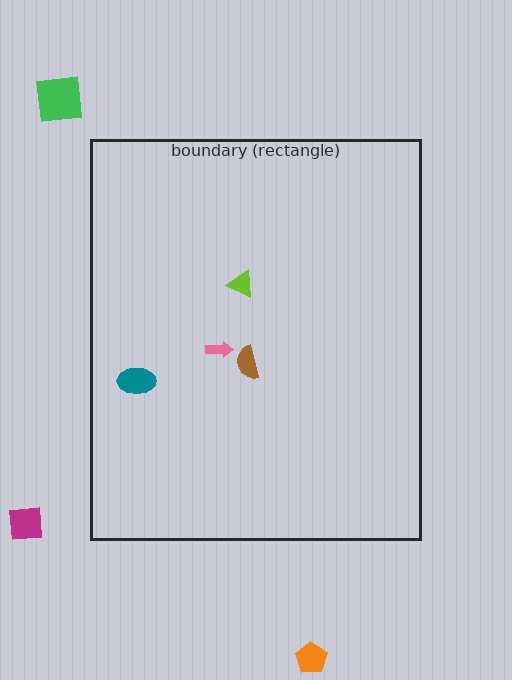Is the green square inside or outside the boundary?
Outside.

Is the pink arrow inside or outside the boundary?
Inside.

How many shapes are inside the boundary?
4 inside, 3 outside.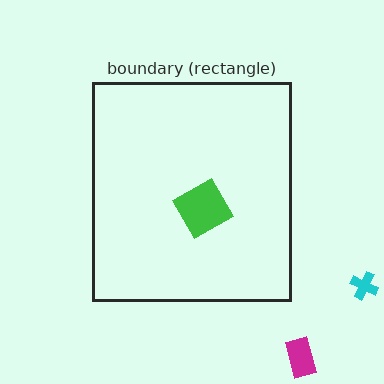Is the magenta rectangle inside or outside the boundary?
Outside.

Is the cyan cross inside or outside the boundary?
Outside.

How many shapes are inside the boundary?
1 inside, 2 outside.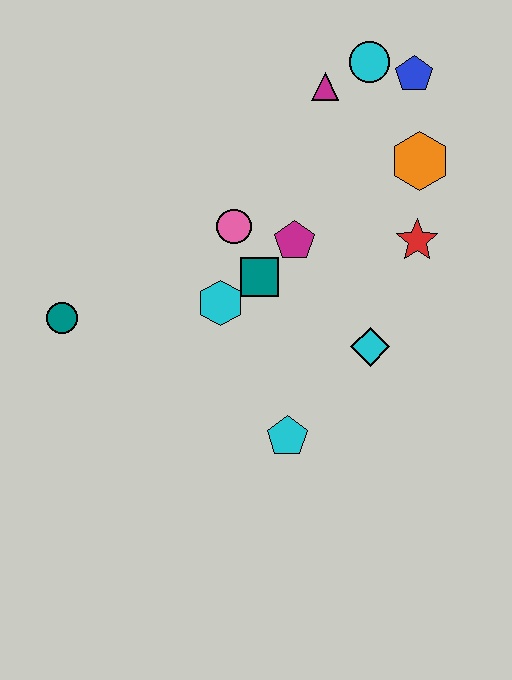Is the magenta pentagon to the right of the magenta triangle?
No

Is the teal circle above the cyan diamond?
Yes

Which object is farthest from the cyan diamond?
The teal circle is farthest from the cyan diamond.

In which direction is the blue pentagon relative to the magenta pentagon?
The blue pentagon is above the magenta pentagon.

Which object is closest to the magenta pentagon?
The teal square is closest to the magenta pentagon.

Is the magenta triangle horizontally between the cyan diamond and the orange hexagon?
No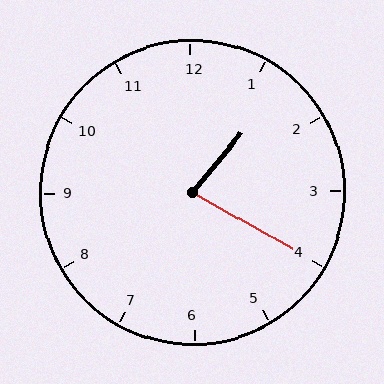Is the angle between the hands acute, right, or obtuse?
It is acute.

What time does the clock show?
1:20.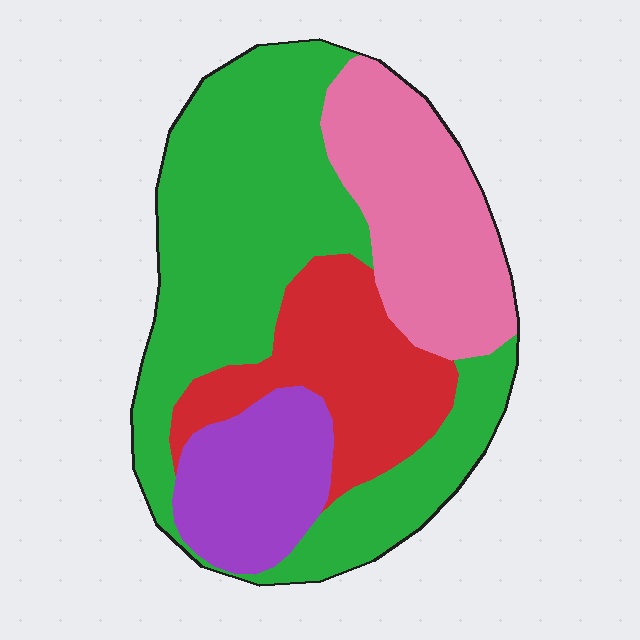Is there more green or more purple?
Green.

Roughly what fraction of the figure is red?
Red covers about 20% of the figure.